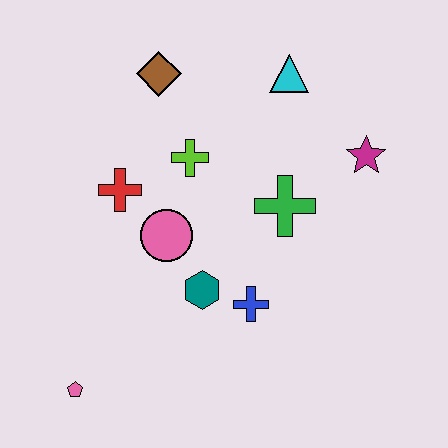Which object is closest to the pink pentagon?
The teal hexagon is closest to the pink pentagon.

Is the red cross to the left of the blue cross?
Yes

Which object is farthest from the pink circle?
The magenta star is farthest from the pink circle.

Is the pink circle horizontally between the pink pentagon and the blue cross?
Yes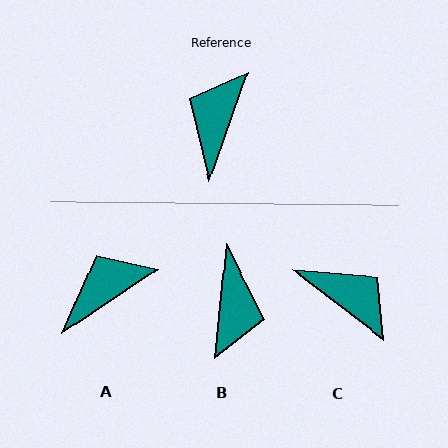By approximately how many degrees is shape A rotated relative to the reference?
Approximately 37 degrees clockwise.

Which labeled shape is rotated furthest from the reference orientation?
B, about 166 degrees away.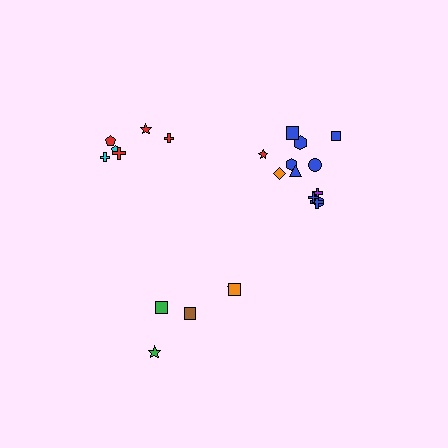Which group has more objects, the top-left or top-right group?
The top-right group.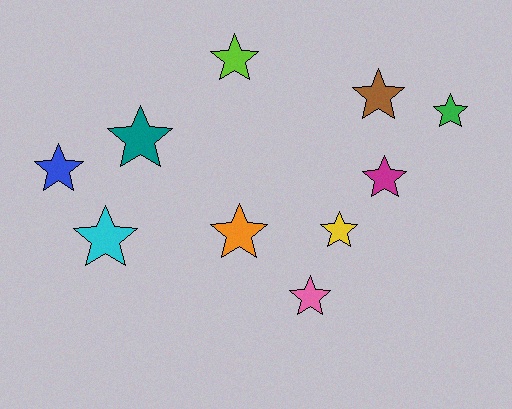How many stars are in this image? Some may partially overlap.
There are 10 stars.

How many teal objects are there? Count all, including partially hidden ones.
There is 1 teal object.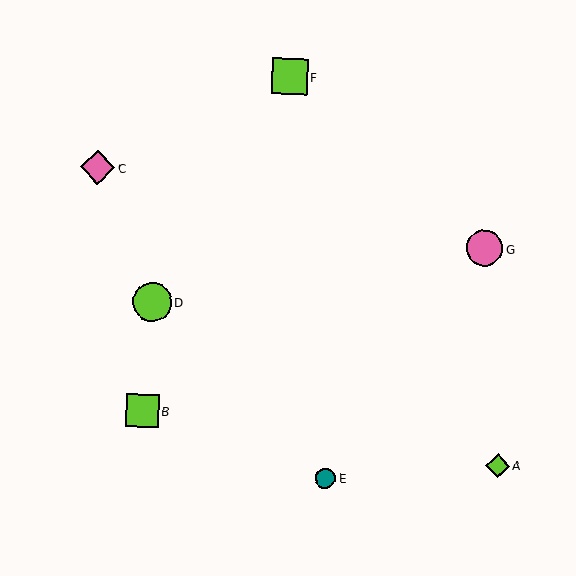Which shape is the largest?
The lime circle (labeled D) is the largest.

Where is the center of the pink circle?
The center of the pink circle is at (485, 248).